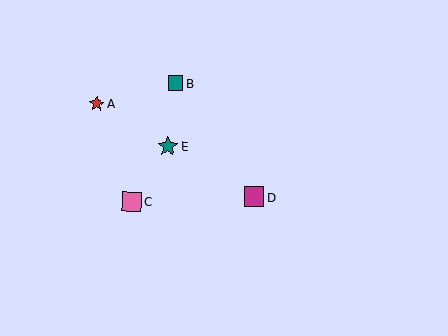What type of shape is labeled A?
Shape A is a red star.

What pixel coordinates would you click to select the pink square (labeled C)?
Click at (132, 202) to select the pink square C.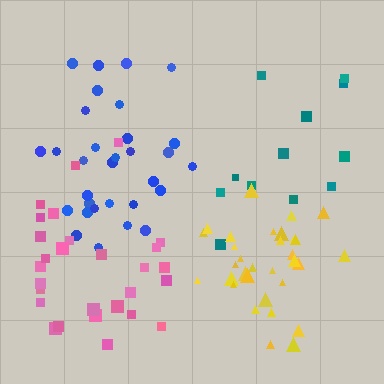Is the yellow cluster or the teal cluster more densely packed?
Yellow.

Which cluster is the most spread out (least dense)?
Teal.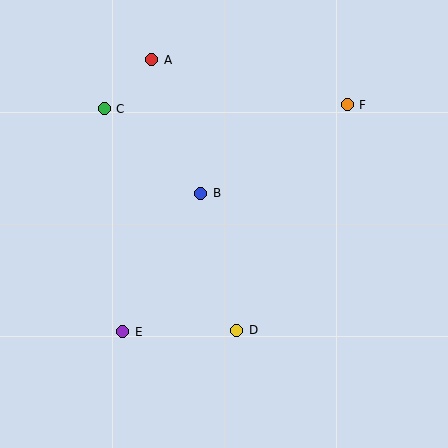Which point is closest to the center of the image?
Point B at (201, 193) is closest to the center.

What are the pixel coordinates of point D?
Point D is at (237, 330).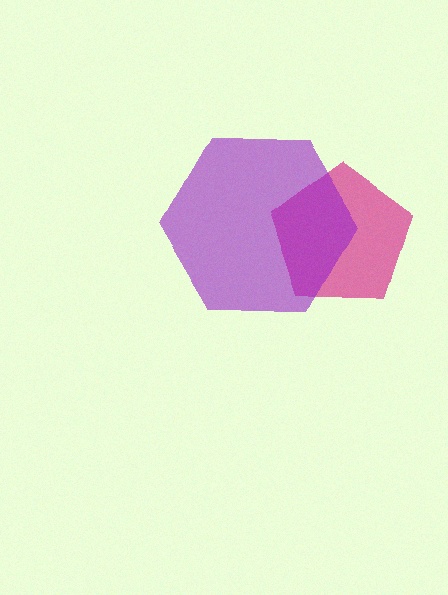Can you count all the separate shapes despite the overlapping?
Yes, there are 2 separate shapes.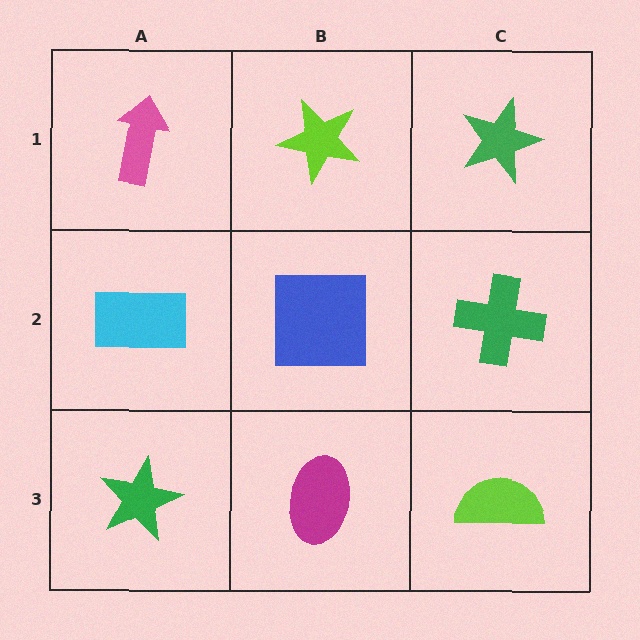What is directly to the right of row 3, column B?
A lime semicircle.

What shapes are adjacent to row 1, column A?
A cyan rectangle (row 2, column A), a lime star (row 1, column B).